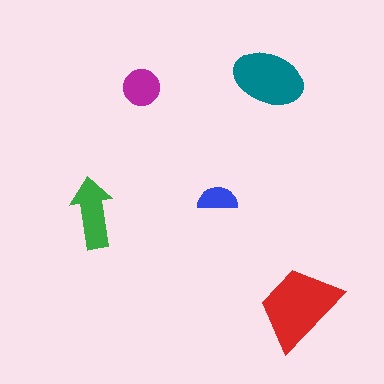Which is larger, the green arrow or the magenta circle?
The green arrow.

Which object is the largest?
The red trapezoid.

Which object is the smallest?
The blue semicircle.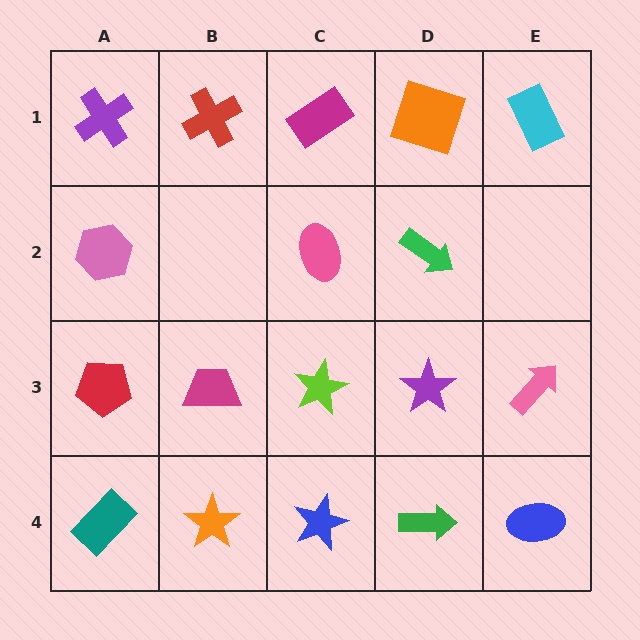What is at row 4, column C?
A blue star.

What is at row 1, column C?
A magenta rectangle.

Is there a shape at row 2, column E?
No, that cell is empty.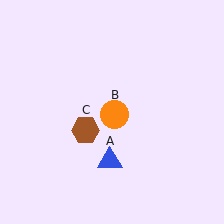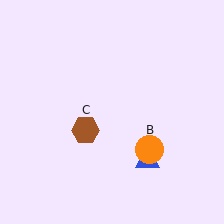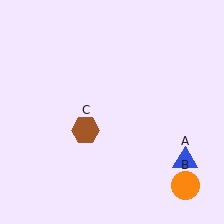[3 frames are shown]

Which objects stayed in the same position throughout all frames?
Brown hexagon (object C) remained stationary.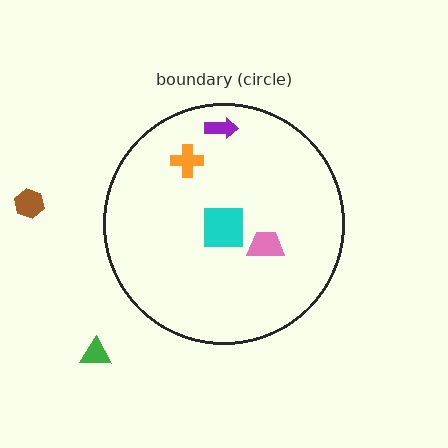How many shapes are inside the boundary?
4 inside, 2 outside.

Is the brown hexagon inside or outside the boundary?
Outside.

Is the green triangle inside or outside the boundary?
Outside.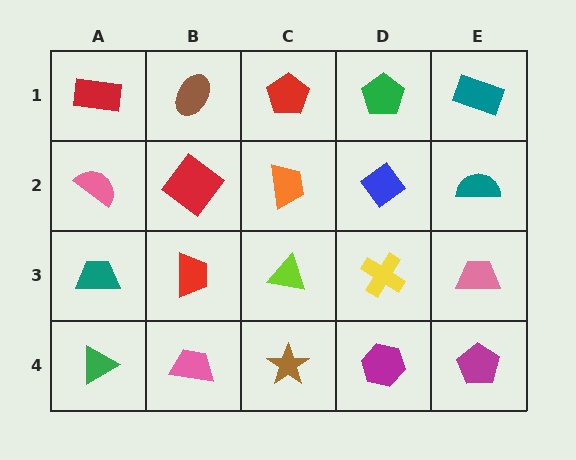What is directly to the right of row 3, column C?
A yellow cross.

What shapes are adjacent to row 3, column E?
A teal semicircle (row 2, column E), a magenta pentagon (row 4, column E), a yellow cross (row 3, column D).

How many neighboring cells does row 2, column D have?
4.